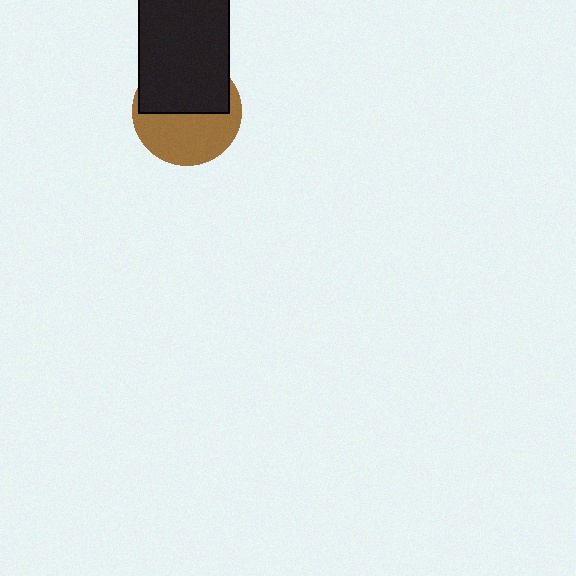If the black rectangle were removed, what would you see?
You would see the complete brown circle.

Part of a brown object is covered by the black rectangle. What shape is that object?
It is a circle.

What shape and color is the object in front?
The object in front is a black rectangle.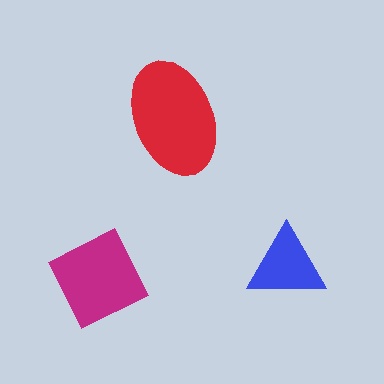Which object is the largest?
The red ellipse.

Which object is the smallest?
The blue triangle.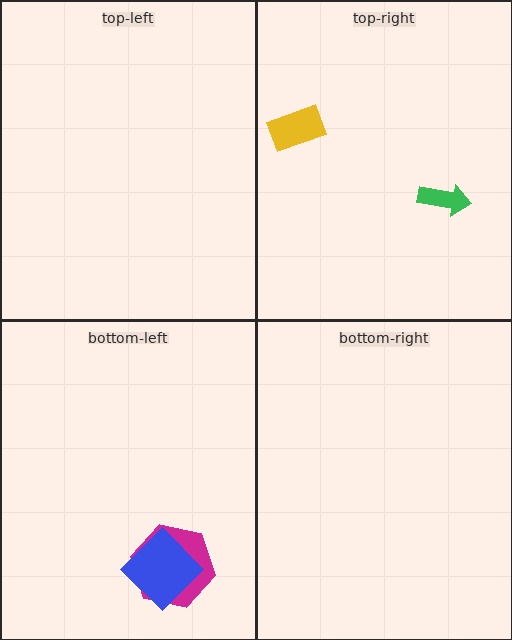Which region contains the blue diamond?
The bottom-left region.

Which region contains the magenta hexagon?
The bottom-left region.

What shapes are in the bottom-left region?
The magenta hexagon, the blue diamond.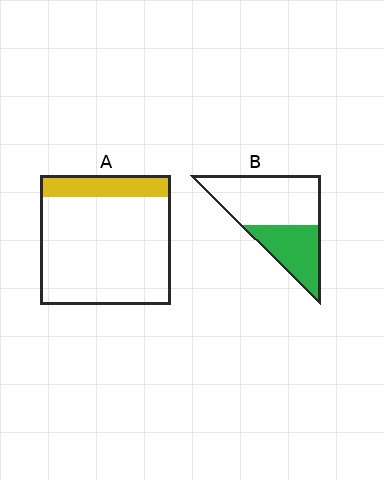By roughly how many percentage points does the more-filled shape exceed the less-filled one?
By roughly 20 percentage points (B over A).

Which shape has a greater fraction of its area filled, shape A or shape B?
Shape B.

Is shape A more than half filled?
No.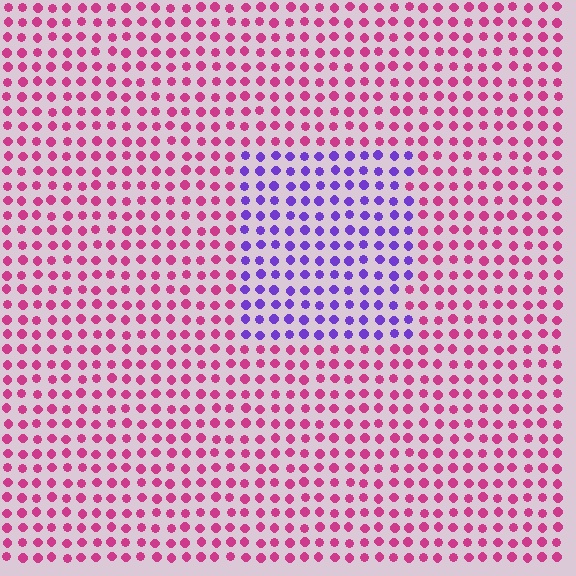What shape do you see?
I see a rectangle.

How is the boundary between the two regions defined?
The boundary is defined purely by a slight shift in hue (about 64 degrees). Spacing, size, and orientation are identical on both sides.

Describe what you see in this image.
The image is filled with small magenta elements in a uniform arrangement. A rectangle-shaped region is visible where the elements are tinted to a slightly different hue, forming a subtle color boundary.